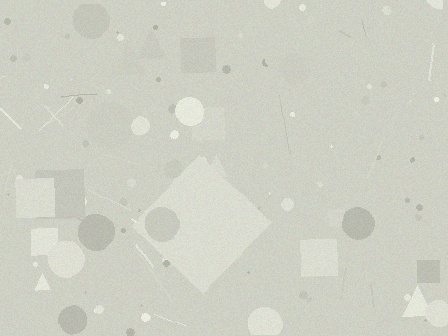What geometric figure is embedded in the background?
A diamond is embedded in the background.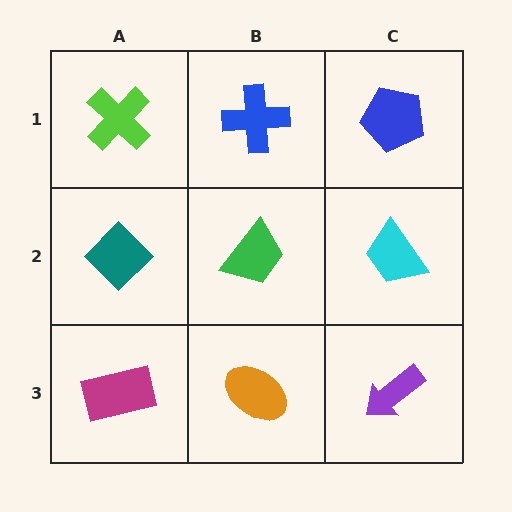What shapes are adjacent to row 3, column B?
A green trapezoid (row 2, column B), a magenta rectangle (row 3, column A), a purple arrow (row 3, column C).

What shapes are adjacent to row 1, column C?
A cyan trapezoid (row 2, column C), a blue cross (row 1, column B).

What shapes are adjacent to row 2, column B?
A blue cross (row 1, column B), an orange ellipse (row 3, column B), a teal diamond (row 2, column A), a cyan trapezoid (row 2, column C).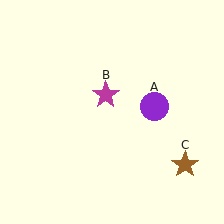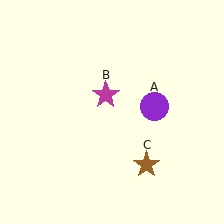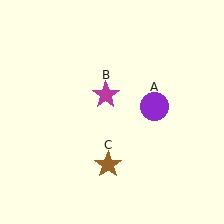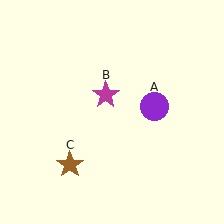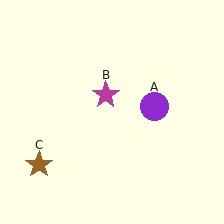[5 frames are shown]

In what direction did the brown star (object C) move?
The brown star (object C) moved left.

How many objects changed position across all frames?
1 object changed position: brown star (object C).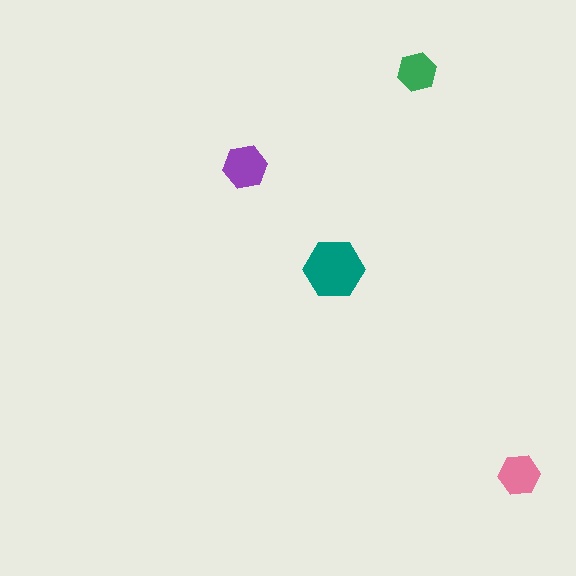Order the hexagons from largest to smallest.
the teal one, the purple one, the pink one, the green one.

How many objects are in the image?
There are 4 objects in the image.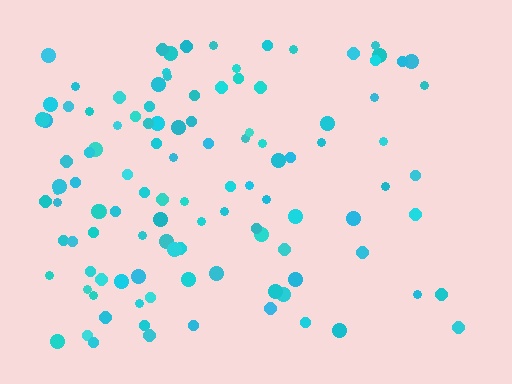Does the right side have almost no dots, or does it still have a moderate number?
Still a moderate number, just noticeably fewer than the left.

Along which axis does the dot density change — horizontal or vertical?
Horizontal.